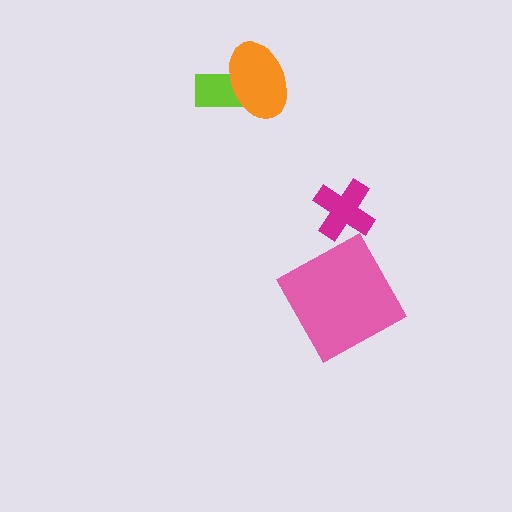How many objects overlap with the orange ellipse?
1 object overlaps with the orange ellipse.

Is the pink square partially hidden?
No, no other shape covers it.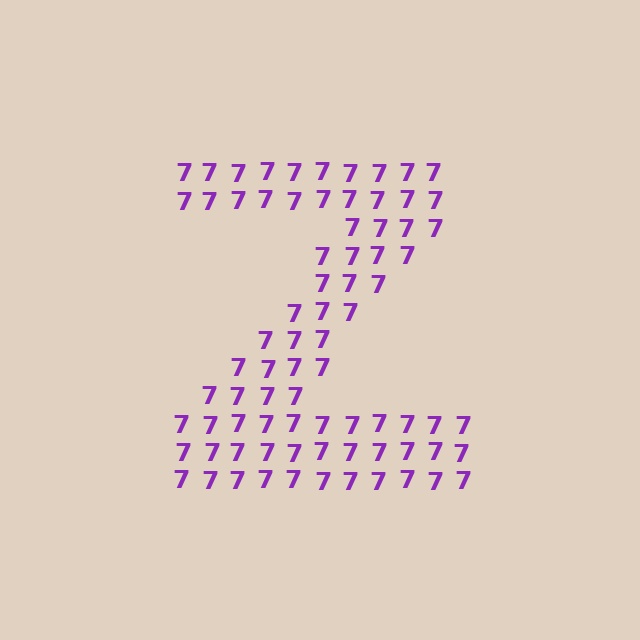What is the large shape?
The large shape is the letter Z.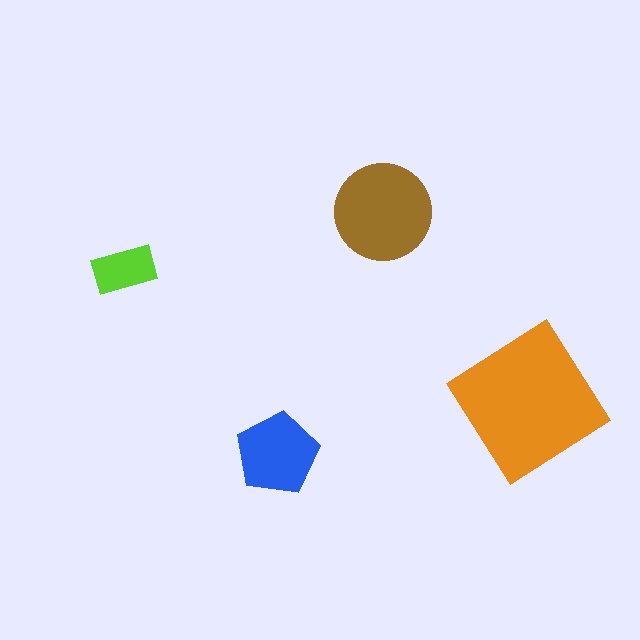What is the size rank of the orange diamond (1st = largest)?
1st.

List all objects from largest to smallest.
The orange diamond, the brown circle, the blue pentagon, the lime rectangle.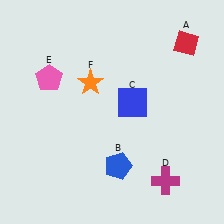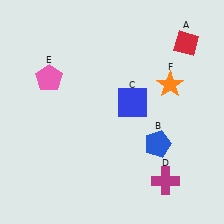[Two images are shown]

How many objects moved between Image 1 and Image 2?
2 objects moved between the two images.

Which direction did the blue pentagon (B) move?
The blue pentagon (B) moved right.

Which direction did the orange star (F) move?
The orange star (F) moved right.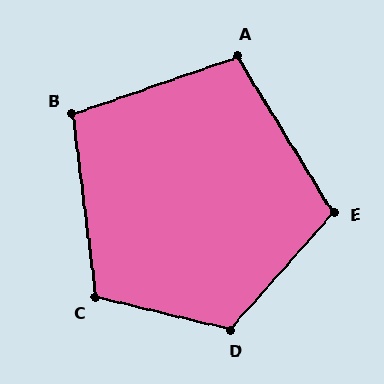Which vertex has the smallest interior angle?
B, at approximately 102 degrees.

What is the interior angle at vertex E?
Approximately 107 degrees (obtuse).